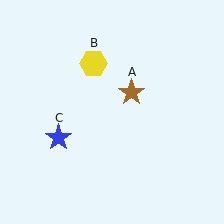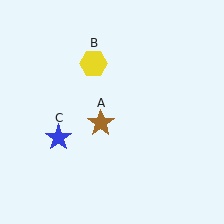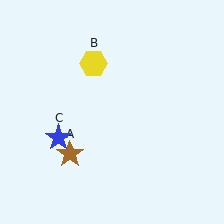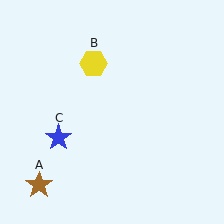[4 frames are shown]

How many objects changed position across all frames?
1 object changed position: brown star (object A).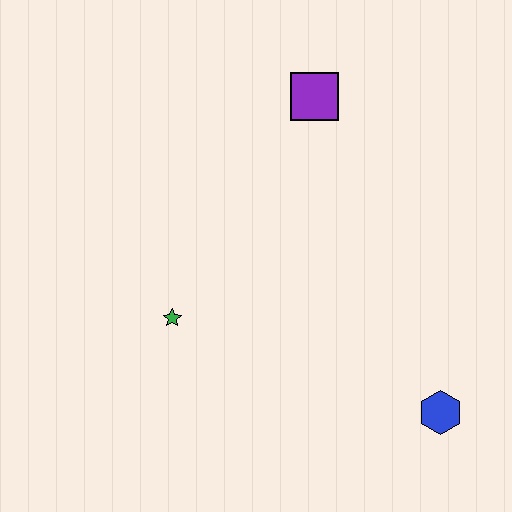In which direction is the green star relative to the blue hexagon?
The green star is to the left of the blue hexagon.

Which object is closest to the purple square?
The green star is closest to the purple square.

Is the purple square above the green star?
Yes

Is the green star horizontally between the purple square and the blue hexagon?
No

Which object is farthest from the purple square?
The blue hexagon is farthest from the purple square.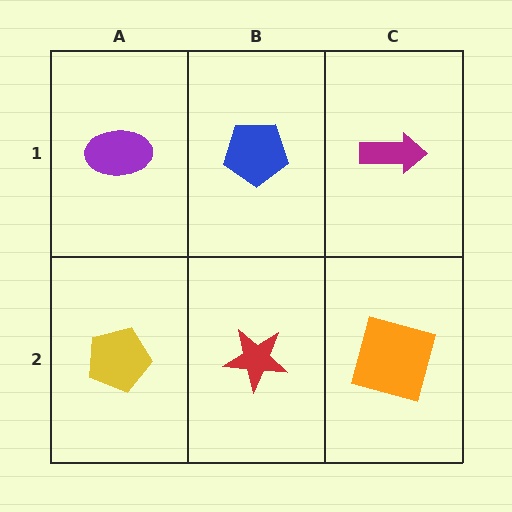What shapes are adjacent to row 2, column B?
A blue pentagon (row 1, column B), a yellow pentagon (row 2, column A), an orange square (row 2, column C).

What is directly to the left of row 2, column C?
A red star.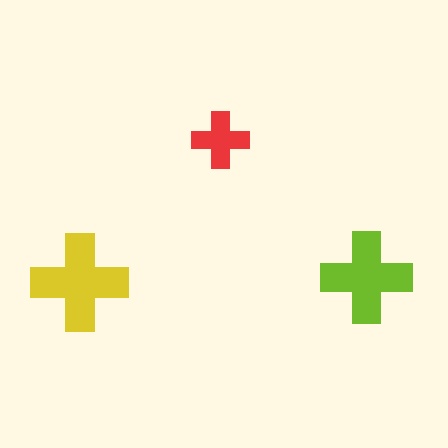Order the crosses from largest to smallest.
the yellow one, the lime one, the red one.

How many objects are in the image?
There are 3 objects in the image.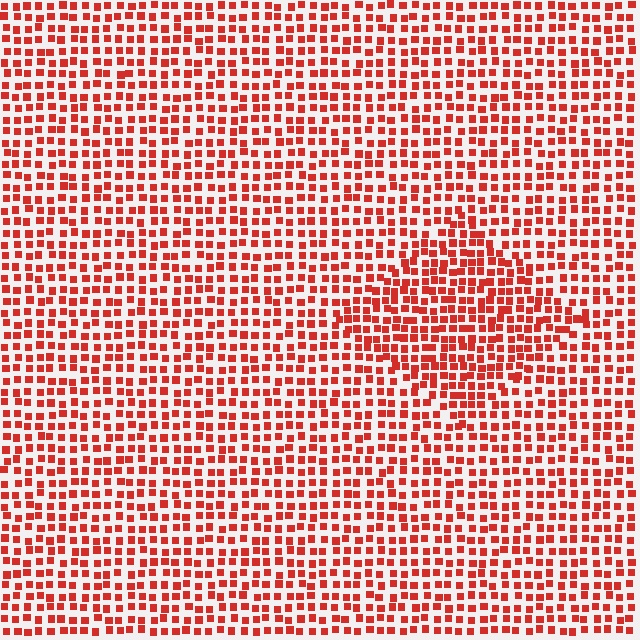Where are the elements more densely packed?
The elements are more densely packed inside the diamond boundary.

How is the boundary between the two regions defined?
The boundary is defined by a change in element density (approximately 1.4x ratio). All elements are the same color, size, and shape.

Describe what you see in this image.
The image contains small red elements arranged at two different densities. A diamond-shaped region is visible where the elements are more densely packed than the surrounding area.